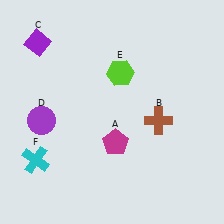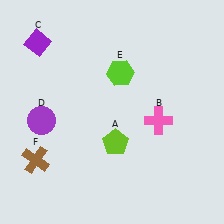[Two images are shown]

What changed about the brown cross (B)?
In Image 1, B is brown. In Image 2, it changed to pink.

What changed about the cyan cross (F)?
In Image 1, F is cyan. In Image 2, it changed to brown.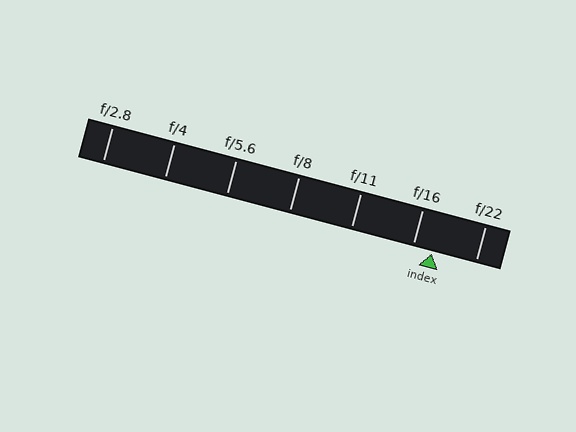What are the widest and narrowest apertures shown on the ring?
The widest aperture shown is f/2.8 and the narrowest is f/22.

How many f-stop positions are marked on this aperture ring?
There are 7 f-stop positions marked.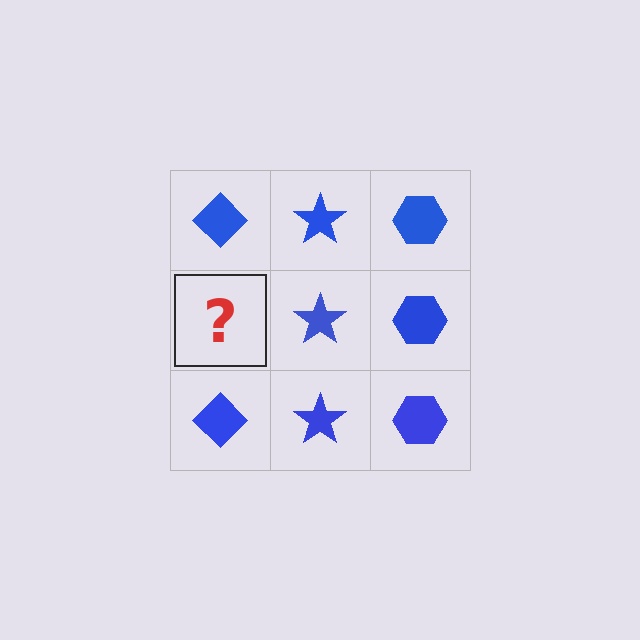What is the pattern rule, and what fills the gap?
The rule is that each column has a consistent shape. The gap should be filled with a blue diamond.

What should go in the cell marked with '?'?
The missing cell should contain a blue diamond.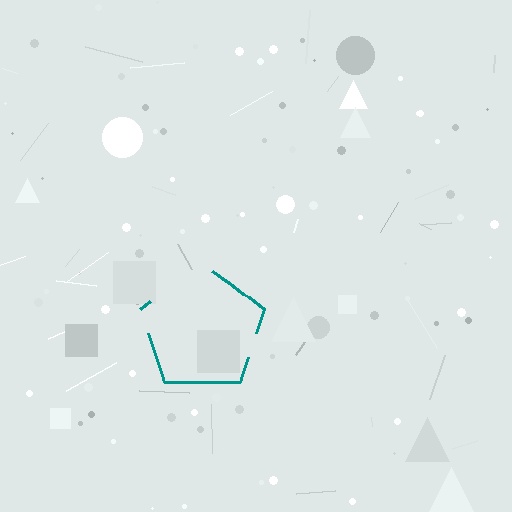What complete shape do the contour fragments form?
The contour fragments form a pentagon.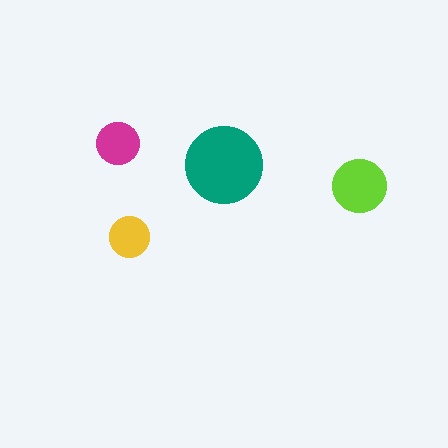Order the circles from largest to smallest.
the teal one, the lime one, the magenta one, the yellow one.